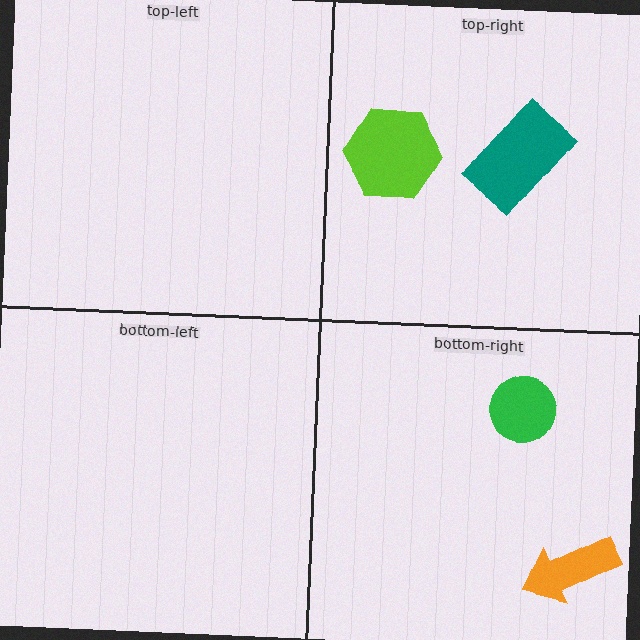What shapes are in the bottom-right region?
The green circle, the orange arrow.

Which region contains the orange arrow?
The bottom-right region.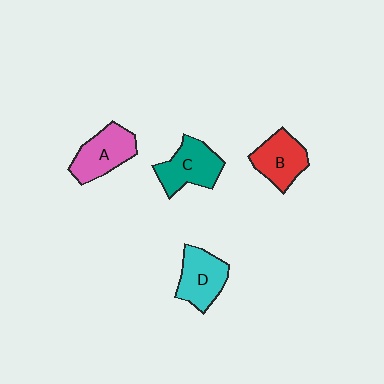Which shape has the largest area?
Shape C (teal).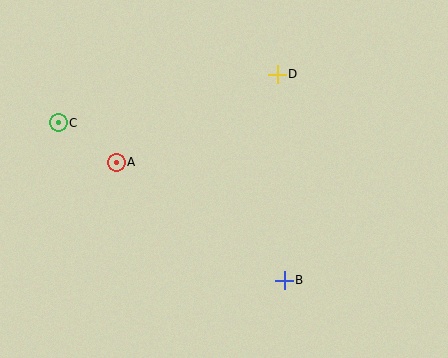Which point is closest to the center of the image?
Point A at (116, 162) is closest to the center.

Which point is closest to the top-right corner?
Point D is closest to the top-right corner.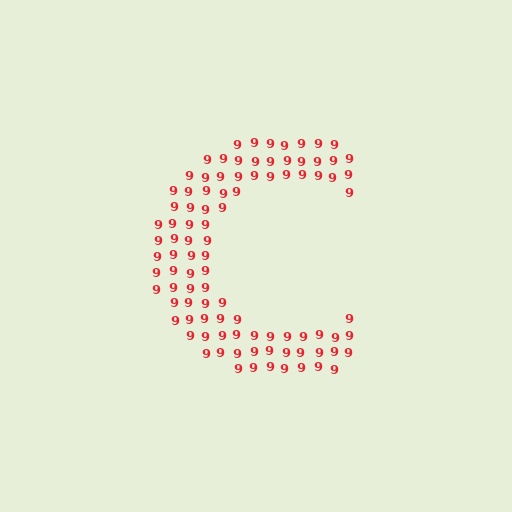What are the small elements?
The small elements are digit 9's.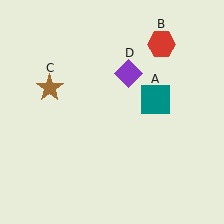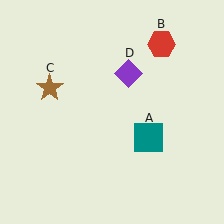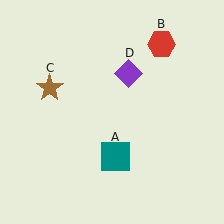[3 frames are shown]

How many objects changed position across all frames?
1 object changed position: teal square (object A).